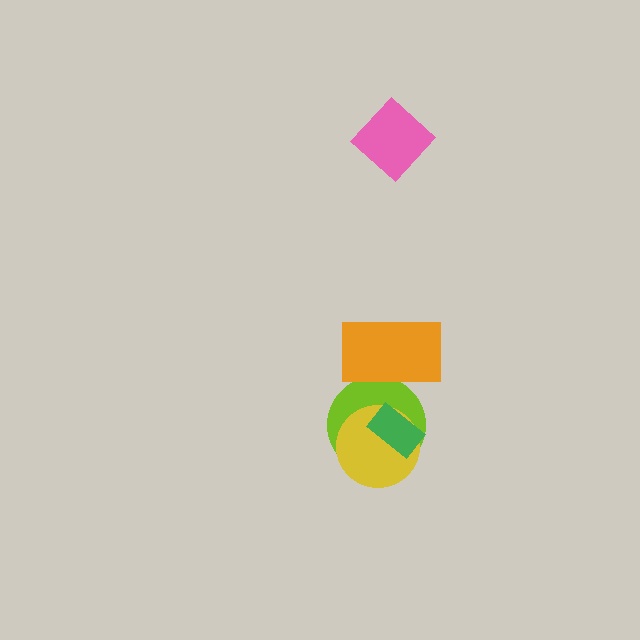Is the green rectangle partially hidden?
No, no other shape covers it.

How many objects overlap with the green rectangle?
2 objects overlap with the green rectangle.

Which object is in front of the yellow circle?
The green rectangle is in front of the yellow circle.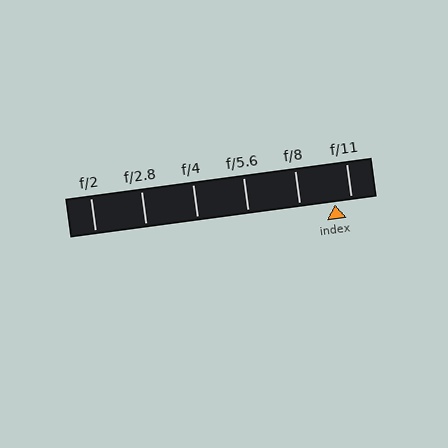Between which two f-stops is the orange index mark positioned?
The index mark is between f/8 and f/11.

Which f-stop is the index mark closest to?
The index mark is closest to f/11.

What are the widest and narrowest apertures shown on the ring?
The widest aperture shown is f/2 and the narrowest is f/11.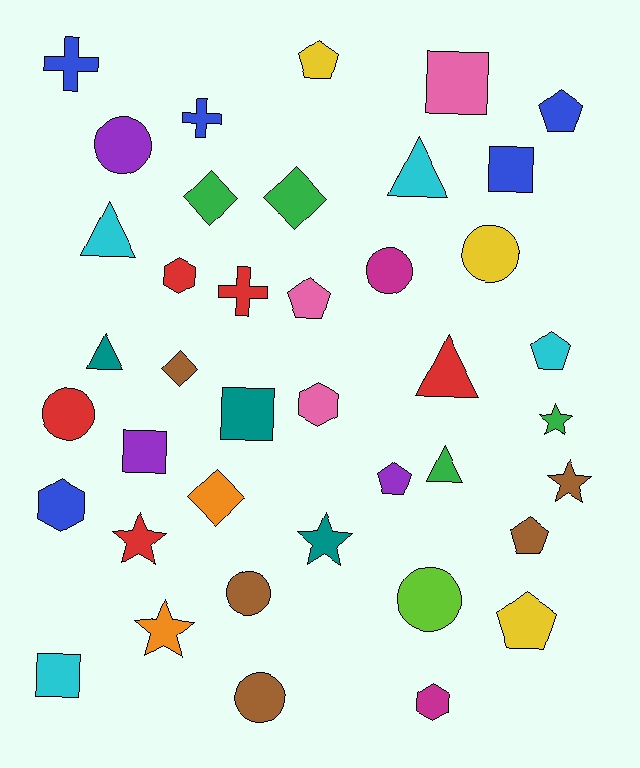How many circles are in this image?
There are 7 circles.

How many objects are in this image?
There are 40 objects.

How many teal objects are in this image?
There are 3 teal objects.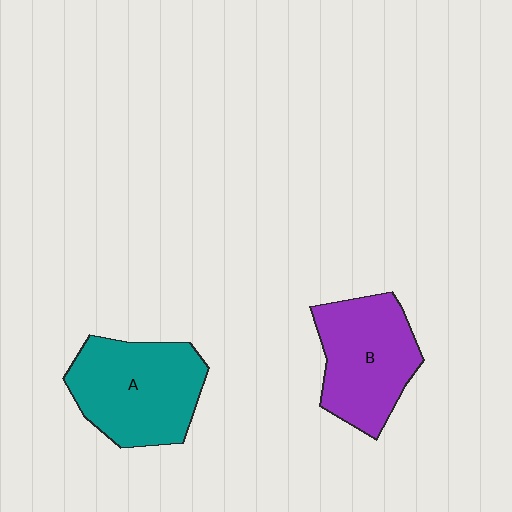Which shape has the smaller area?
Shape B (purple).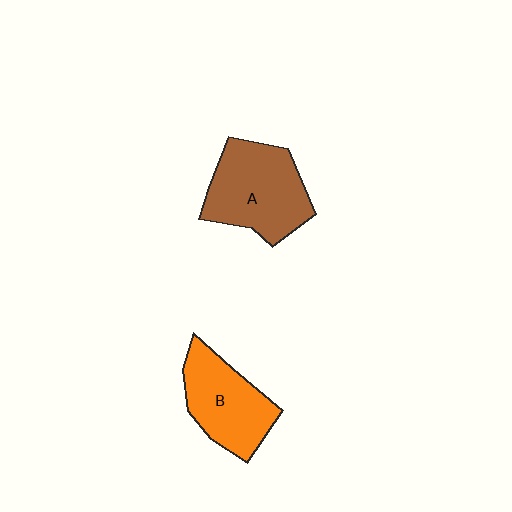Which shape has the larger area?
Shape A (brown).